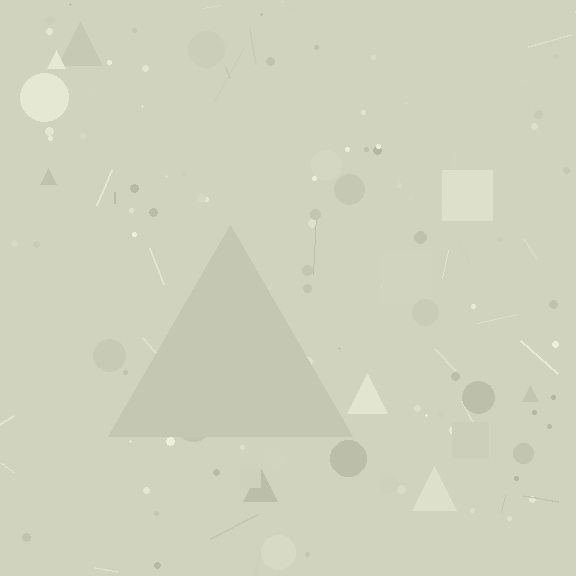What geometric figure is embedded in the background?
A triangle is embedded in the background.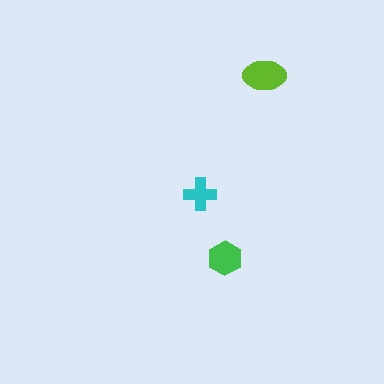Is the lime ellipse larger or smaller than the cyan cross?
Larger.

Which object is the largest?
The lime ellipse.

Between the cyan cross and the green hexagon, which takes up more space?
The green hexagon.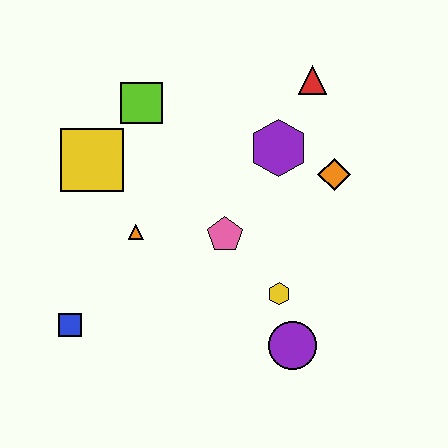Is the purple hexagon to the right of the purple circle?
No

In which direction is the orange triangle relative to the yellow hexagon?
The orange triangle is to the left of the yellow hexagon.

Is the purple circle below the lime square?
Yes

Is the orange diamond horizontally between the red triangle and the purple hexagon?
No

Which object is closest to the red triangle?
The purple hexagon is closest to the red triangle.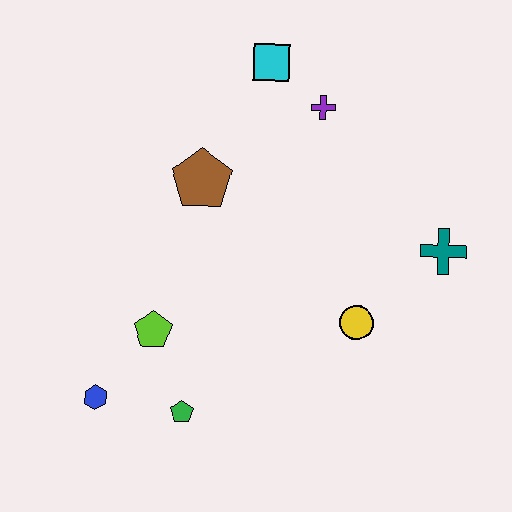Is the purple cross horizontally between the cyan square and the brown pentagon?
No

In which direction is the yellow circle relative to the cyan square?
The yellow circle is below the cyan square.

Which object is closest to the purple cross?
The cyan square is closest to the purple cross.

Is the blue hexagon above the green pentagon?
Yes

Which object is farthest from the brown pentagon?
The teal cross is farthest from the brown pentagon.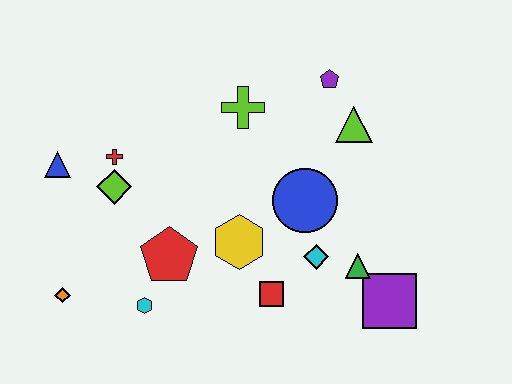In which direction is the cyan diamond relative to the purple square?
The cyan diamond is to the left of the purple square.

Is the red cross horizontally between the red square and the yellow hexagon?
No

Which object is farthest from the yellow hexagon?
The blue triangle is farthest from the yellow hexagon.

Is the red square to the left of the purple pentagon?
Yes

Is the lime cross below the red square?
No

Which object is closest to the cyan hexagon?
The red pentagon is closest to the cyan hexagon.